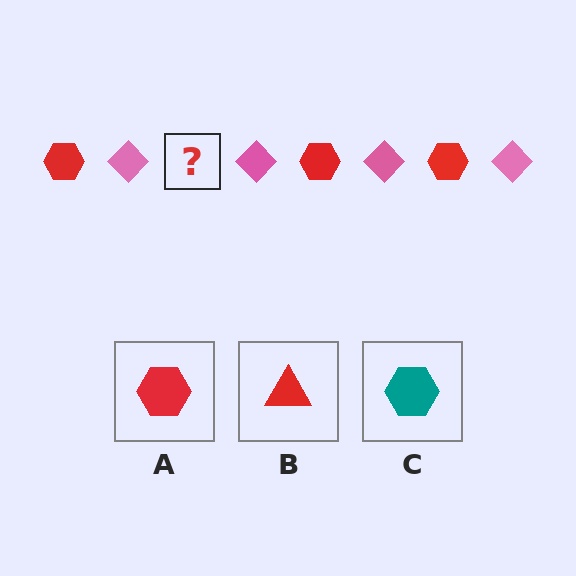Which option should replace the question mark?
Option A.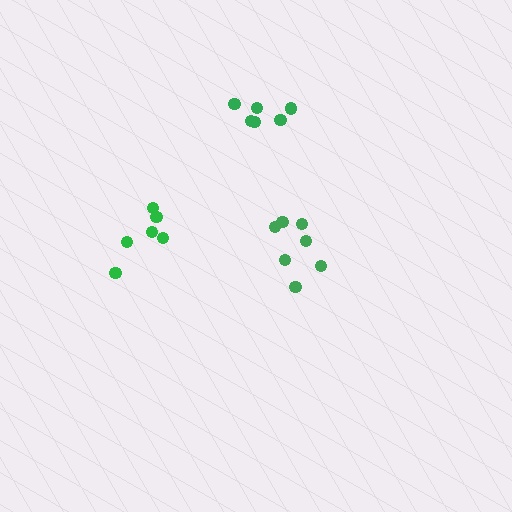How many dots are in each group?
Group 1: 7 dots, Group 2: 6 dots, Group 3: 6 dots (19 total).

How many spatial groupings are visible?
There are 3 spatial groupings.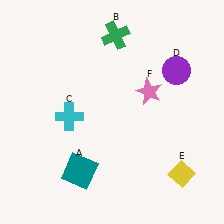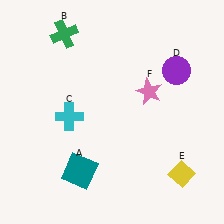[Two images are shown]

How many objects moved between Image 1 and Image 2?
1 object moved between the two images.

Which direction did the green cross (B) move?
The green cross (B) moved left.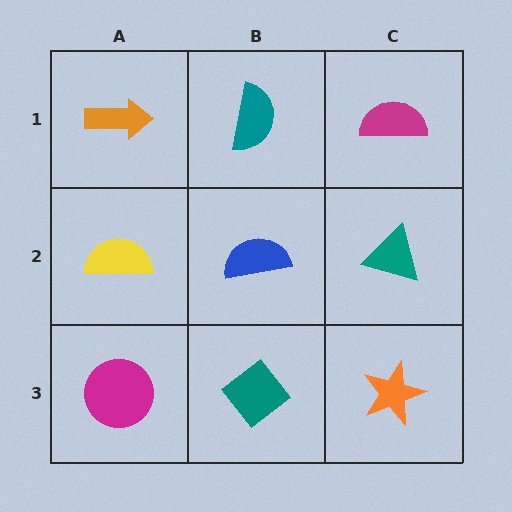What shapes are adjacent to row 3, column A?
A yellow semicircle (row 2, column A), a teal diamond (row 3, column B).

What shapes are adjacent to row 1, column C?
A teal triangle (row 2, column C), a teal semicircle (row 1, column B).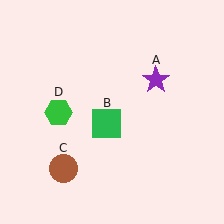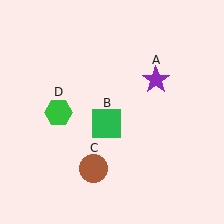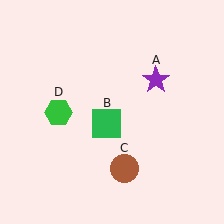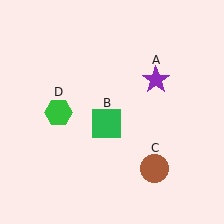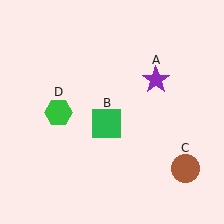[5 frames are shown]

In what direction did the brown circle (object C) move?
The brown circle (object C) moved right.